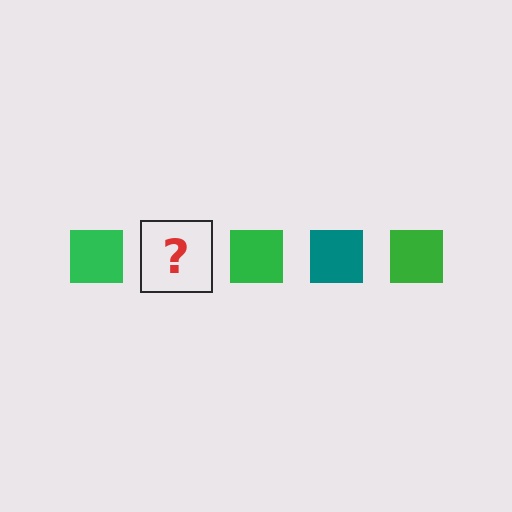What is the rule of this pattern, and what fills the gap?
The rule is that the pattern cycles through green, teal squares. The gap should be filled with a teal square.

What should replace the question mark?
The question mark should be replaced with a teal square.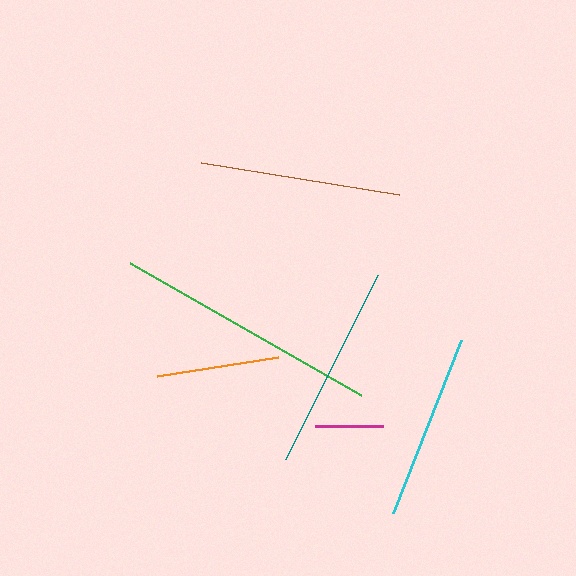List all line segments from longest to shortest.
From longest to shortest: green, teal, brown, cyan, orange, magenta.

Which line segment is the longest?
The green line is the longest at approximately 267 pixels.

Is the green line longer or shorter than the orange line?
The green line is longer than the orange line.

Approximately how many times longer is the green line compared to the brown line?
The green line is approximately 1.3 times the length of the brown line.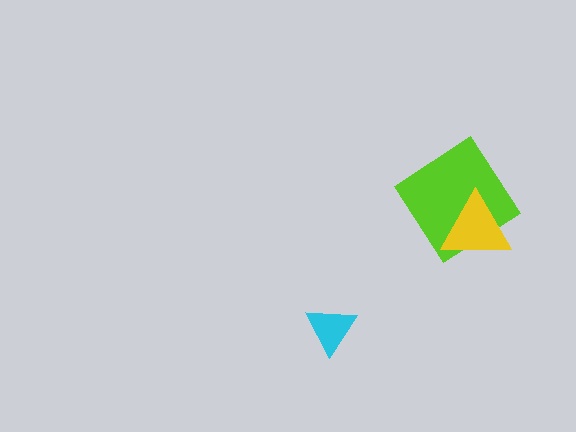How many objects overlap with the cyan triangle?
0 objects overlap with the cyan triangle.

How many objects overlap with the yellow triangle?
1 object overlaps with the yellow triangle.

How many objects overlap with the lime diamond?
1 object overlaps with the lime diamond.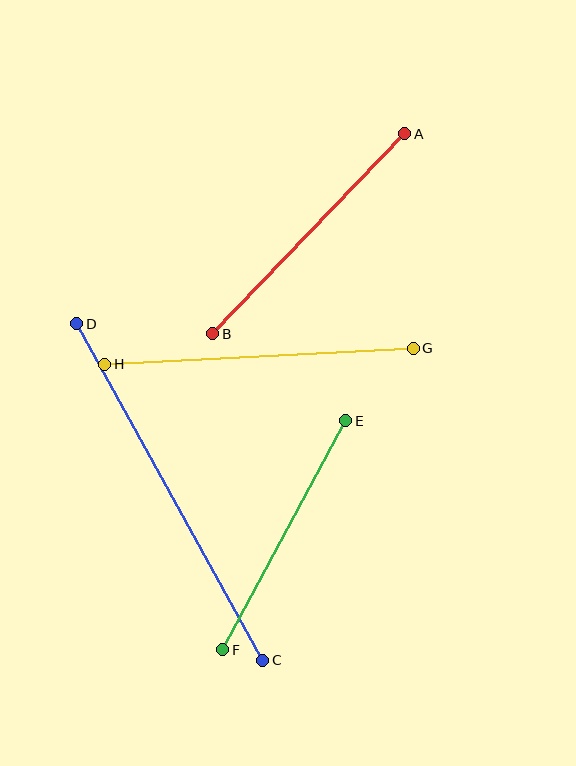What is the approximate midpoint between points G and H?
The midpoint is at approximately (259, 356) pixels.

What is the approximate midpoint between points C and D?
The midpoint is at approximately (170, 492) pixels.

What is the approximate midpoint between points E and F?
The midpoint is at approximately (284, 535) pixels.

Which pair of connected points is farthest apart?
Points C and D are farthest apart.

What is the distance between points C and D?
The distance is approximately 384 pixels.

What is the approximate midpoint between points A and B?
The midpoint is at approximately (309, 234) pixels.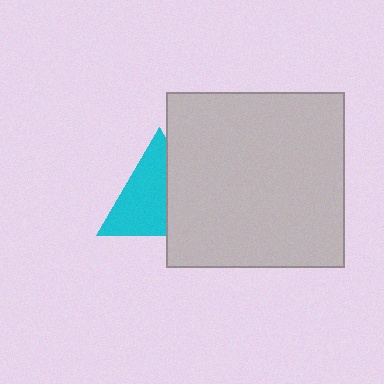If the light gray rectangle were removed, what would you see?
You would see the complete cyan triangle.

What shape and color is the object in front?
The object in front is a light gray rectangle.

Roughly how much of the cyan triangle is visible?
About half of it is visible (roughly 60%).